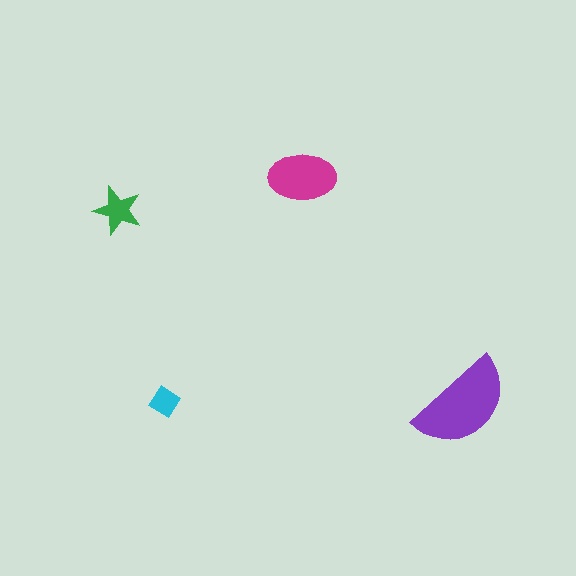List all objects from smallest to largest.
The cyan diamond, the green star, the magenta ellipse, the purple semicircle.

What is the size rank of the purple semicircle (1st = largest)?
1st.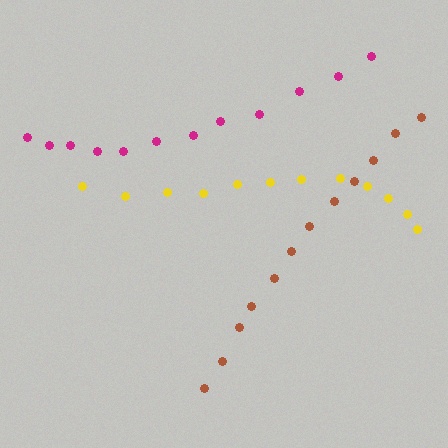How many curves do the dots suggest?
There are 3 distinct paths.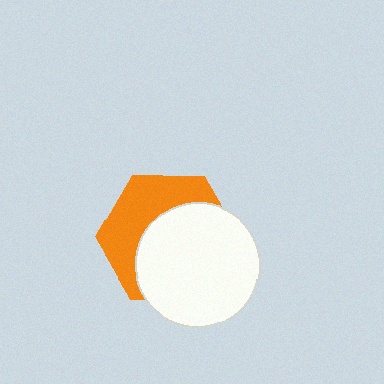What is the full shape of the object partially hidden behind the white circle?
The partially hidden object is an orange hexagon.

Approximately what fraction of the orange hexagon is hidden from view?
Roughly 58% of the orange hexagon is hidden behind the white circle.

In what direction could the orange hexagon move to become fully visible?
The orange hexagon could move toward the upper-left. That would shift it out from behind the white circle entirely.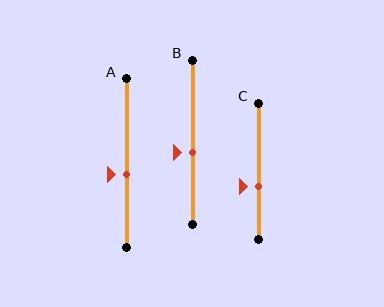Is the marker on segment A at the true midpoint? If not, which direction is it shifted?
No, the marker on segment A is shifted downward by about 7% of the segment length.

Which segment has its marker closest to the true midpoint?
Segment B has its marker closest to the true midpoint.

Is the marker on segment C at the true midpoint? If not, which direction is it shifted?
No, the marker on segment C is shifted downward by about 12% of the segment length.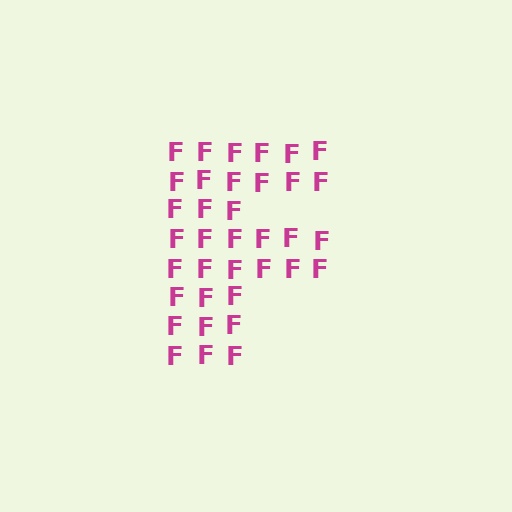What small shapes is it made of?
It is made of small letter F's.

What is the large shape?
The large shape is the letter F.